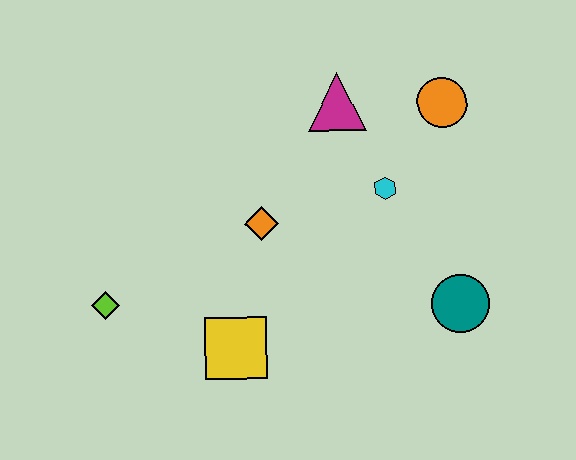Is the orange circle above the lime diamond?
Yes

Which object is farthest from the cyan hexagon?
The lime diamond is farthest from the cyan hexagon.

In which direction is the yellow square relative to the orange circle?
The yellow square is below the orange circle.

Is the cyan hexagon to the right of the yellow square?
Yes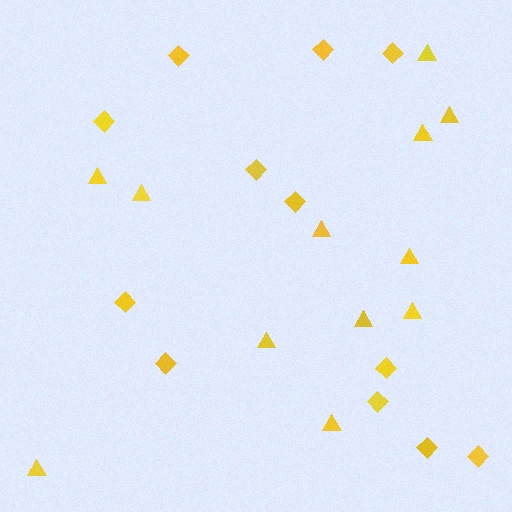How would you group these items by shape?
There are 2 groups: one group of triangles (12) and one group of diamonds (12).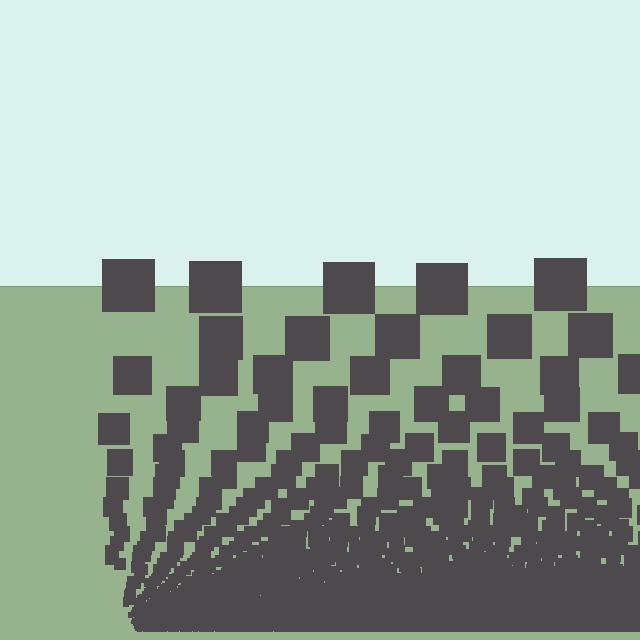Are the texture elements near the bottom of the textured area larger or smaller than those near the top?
Smaller. The gradient is inverted — elements near the bottom are smaller and denser.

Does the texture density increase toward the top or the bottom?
Density increases toward the bottom.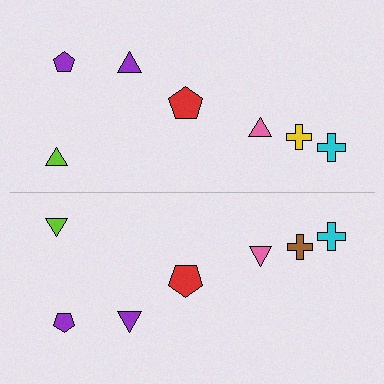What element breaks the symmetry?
The brown cross on the bottom side breaks the symmetry — its mirror counterpart is yellow.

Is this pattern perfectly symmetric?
No, the pattern is not perfectly symmetric. The brown cross on the bottom side breaks the symmetry — its mirror counterpart is yellow.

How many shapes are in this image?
There are 14 shapes in this image.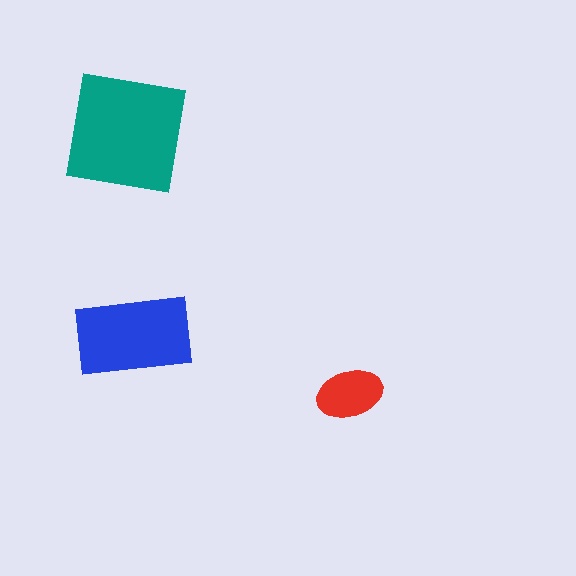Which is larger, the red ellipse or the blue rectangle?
The blue rectangle.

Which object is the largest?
The teal square.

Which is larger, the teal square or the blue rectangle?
The teal square.